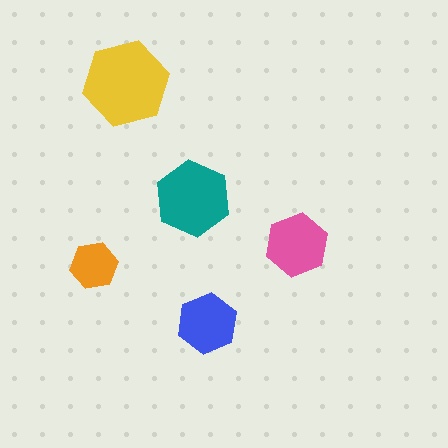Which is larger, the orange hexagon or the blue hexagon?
The blue one.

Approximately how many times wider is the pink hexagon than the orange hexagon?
About 1.5 times wider.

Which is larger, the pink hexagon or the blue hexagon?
The pink one.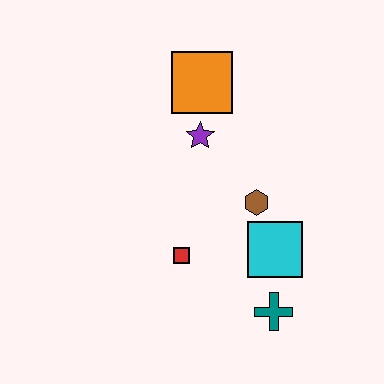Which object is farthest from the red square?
The orange square is farthest from the red square.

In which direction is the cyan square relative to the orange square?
The cyan square is below the orange square.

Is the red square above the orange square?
No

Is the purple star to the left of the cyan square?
Yes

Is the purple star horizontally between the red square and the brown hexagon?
Yes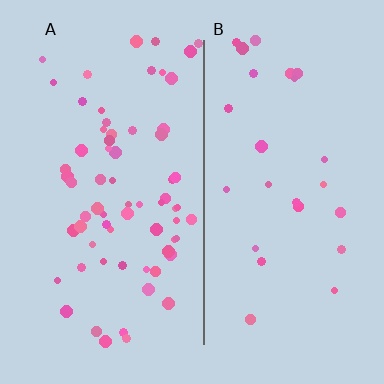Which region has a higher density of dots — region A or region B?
A (the left).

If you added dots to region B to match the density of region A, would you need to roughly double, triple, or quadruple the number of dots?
Approximately triple.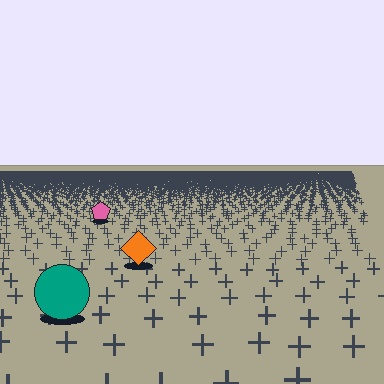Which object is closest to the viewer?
The teal circle is closest. The texture marks near it are larger and more spread out.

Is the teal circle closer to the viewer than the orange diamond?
Yes. The teal circle is closer — you can tell from the texture gradient: the ground texture is coarser near it.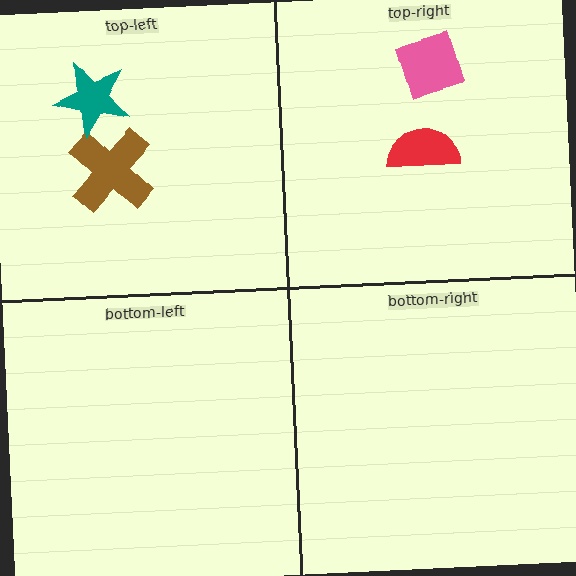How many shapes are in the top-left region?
2.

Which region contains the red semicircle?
The top-right region.